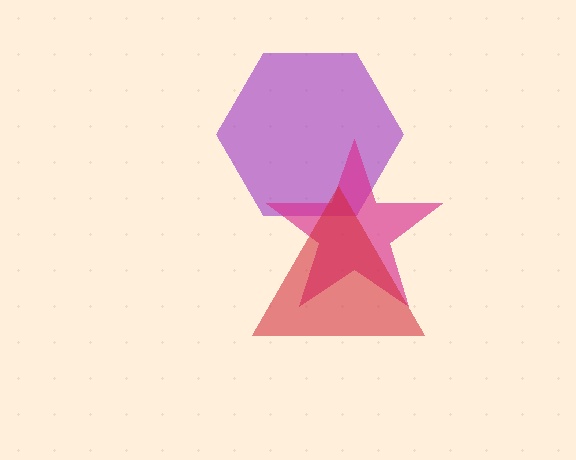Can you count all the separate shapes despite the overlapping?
Yes, there are 3 separate shapes.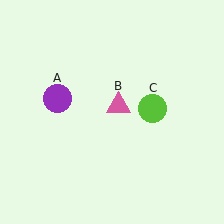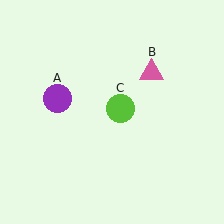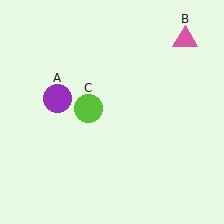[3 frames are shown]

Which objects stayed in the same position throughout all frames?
Purple circle (object A) remained stationary.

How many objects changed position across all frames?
2 objects changed position: pink triangle (object B), lime circle (object C).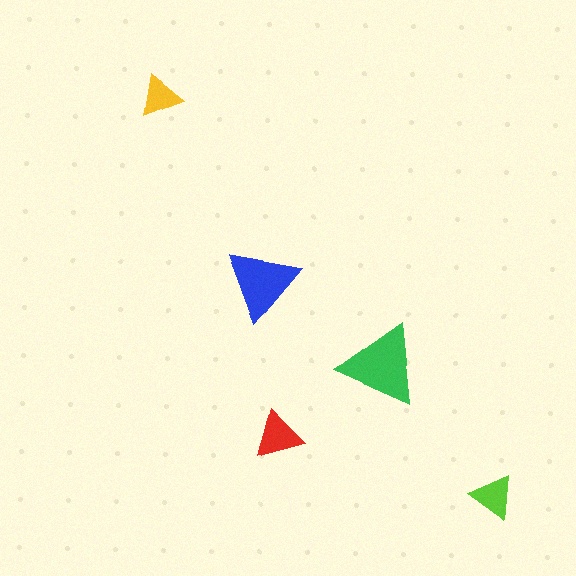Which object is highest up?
The yellow triangle is topmost.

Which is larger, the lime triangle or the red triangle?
The red one.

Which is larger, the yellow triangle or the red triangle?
The red one.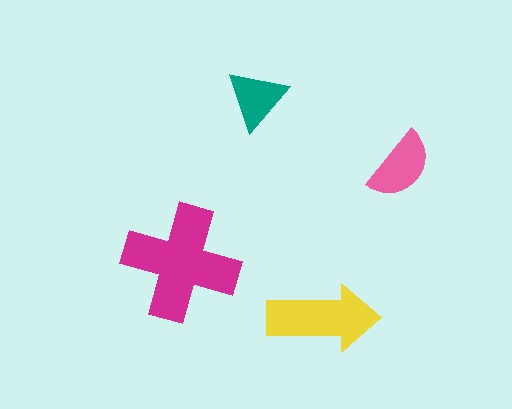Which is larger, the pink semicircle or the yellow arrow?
The yellow arrow.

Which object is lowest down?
The yellow arrow is bottommost.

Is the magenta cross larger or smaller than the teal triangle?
Larger.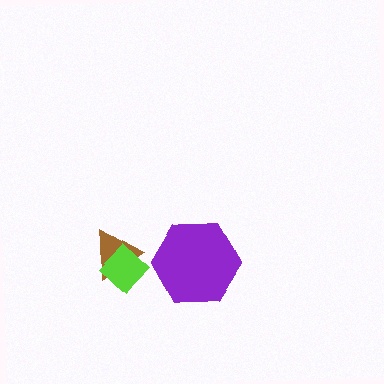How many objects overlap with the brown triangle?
1 object overlaps with the brown triangle.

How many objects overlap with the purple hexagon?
0 objects overlap with the purple hexagon.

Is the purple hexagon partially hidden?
No, no other shape covers it.